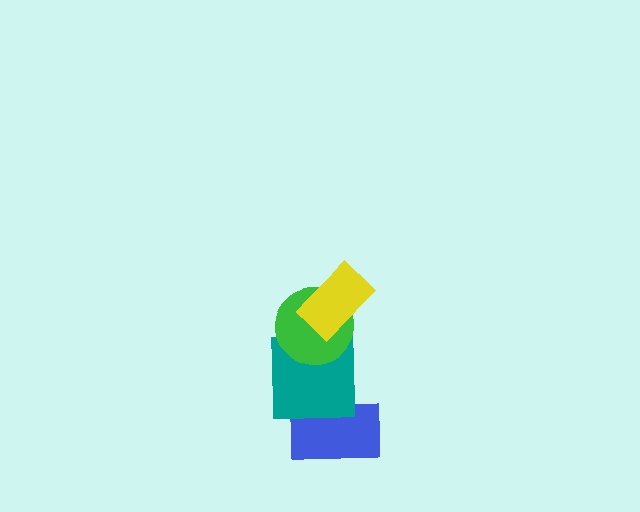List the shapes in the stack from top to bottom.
From top to bottom: the yellow rectangle, the green circle, the teal square, the blue rectangle.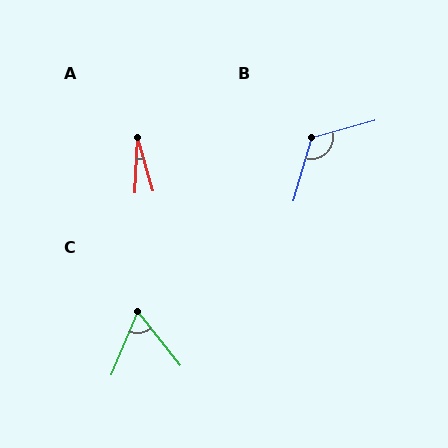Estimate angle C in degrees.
Approximately 61 degrees.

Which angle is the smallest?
A, at approximately 18 degrees.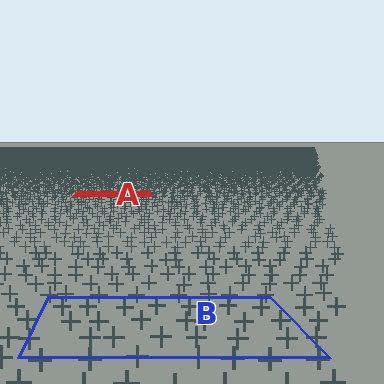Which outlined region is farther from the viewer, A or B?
Region A is farther from the viewer — the texture elements inside it appear smaller and more densely packed.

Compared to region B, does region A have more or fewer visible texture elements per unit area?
Region A has more texture elements per unit area — they are packed more densely because it is farther away.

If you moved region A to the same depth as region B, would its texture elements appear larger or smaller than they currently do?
They would appear larger. At a closer depth, the same texture elements are projected at a bigger on-screen size.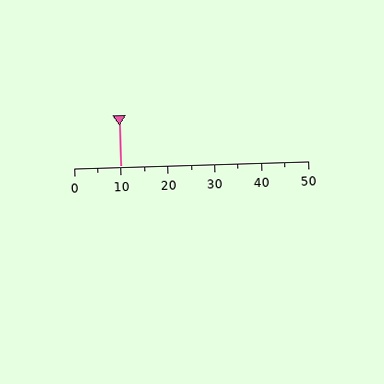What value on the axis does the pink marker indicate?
The marker indicates approximately 10.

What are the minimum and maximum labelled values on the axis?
The axis runs from 0 to 50.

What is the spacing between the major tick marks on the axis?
The major ticks are spaced 10 apart.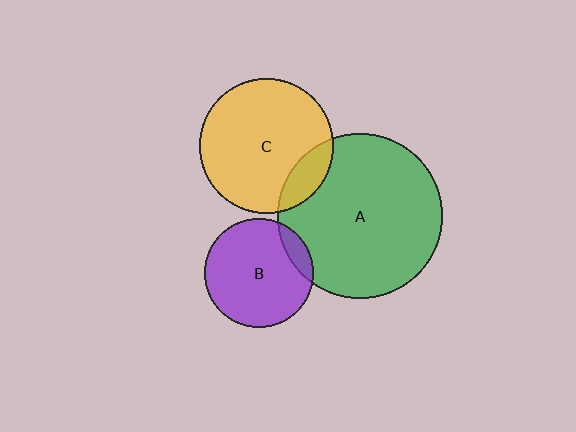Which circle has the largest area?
Circle A (green).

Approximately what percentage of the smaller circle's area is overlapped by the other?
Approximately 15%.